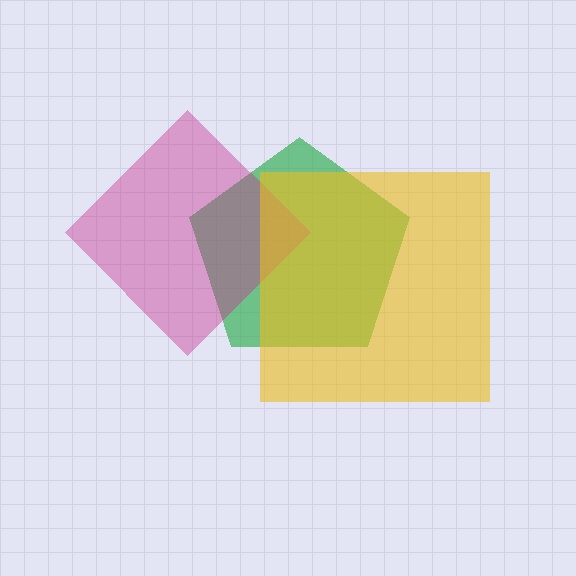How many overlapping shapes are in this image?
There are 3 overlapping shapes in the image.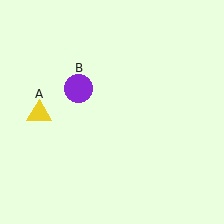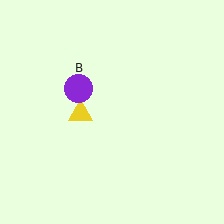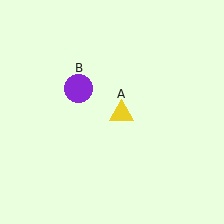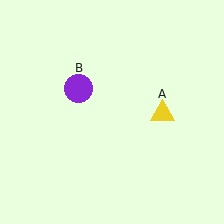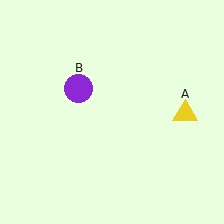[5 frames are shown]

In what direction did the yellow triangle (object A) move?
The yellow triangle (object A) moved right.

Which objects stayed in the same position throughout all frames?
Purple circle (object B) remained stationary.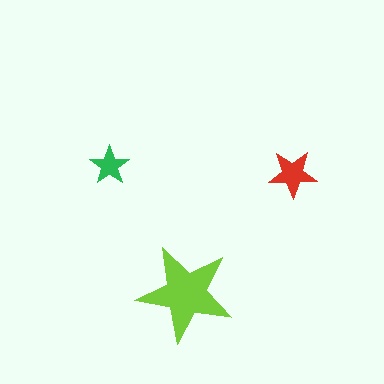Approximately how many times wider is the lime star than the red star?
About 2 times wider.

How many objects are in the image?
There are 3 objects in the image.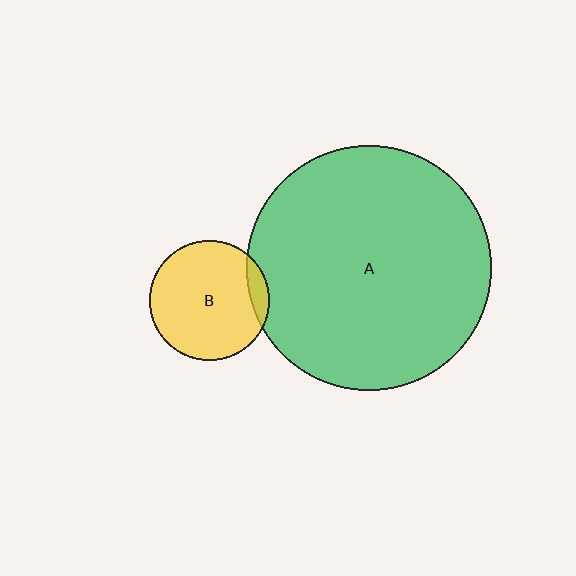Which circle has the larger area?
Circle A (green).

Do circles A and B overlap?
Yes.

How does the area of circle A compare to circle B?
Approximately 4.2 times.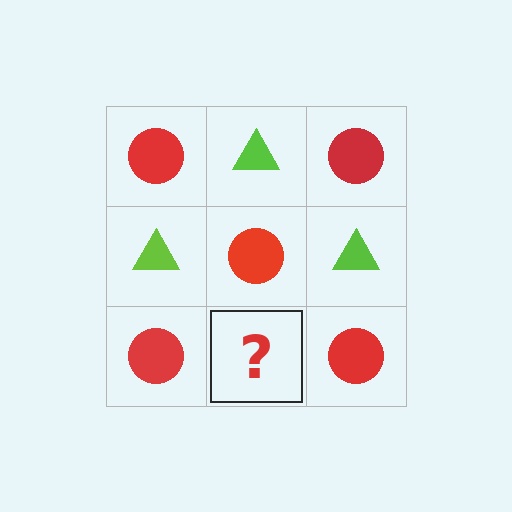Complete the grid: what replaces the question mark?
The question mark should be replaced with a lime triangle.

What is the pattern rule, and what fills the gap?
The rule is that it alternates red circle and lime triangle in a checkerboard pattern. The gap should be filled with a lime triangle.